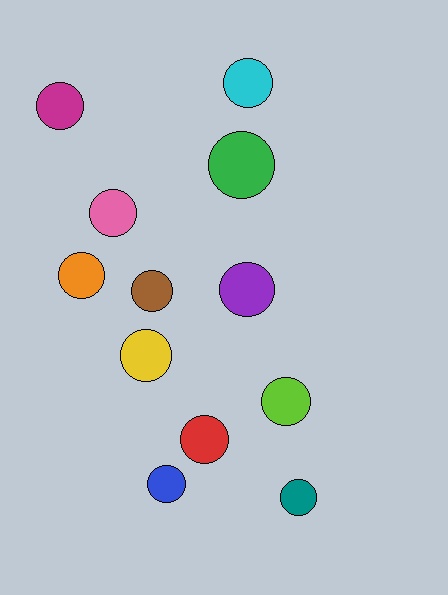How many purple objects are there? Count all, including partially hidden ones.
There is 1 purple object.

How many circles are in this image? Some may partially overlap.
There are 12 circles.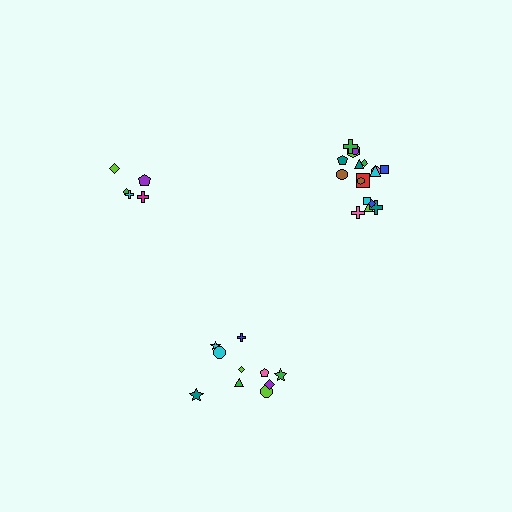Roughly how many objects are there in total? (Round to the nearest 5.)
Roughly 35 objects in total.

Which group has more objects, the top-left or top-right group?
The top-right group.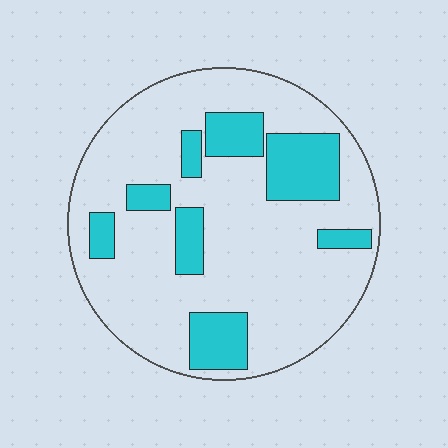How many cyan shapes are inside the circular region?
8.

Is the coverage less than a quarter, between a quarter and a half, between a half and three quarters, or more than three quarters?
Less than a quarter.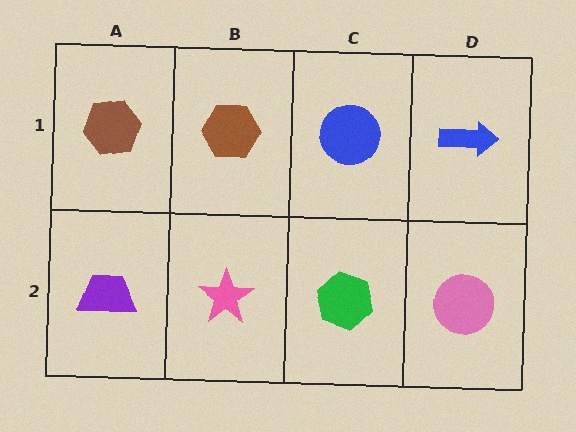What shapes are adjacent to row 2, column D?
A blue arrow (row 1, column D), a green hexagon (row 2, column C).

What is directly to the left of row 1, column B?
A brown hexagon.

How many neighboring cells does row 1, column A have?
2.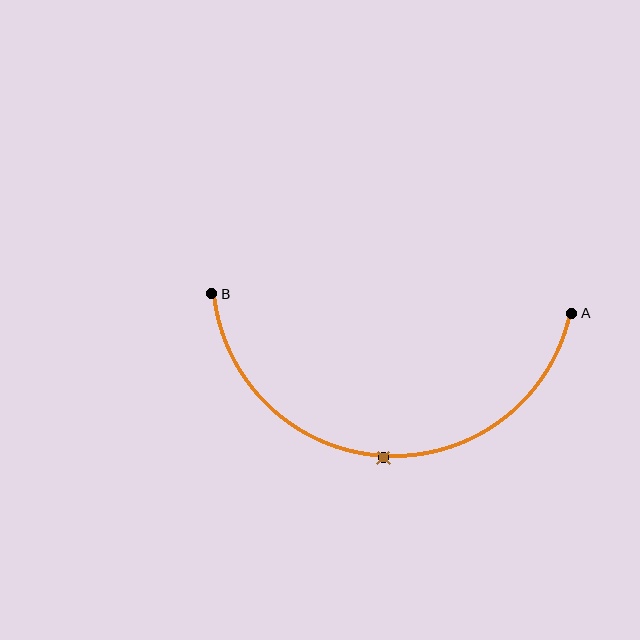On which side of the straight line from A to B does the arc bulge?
The arc bulges below the straight line connecting A and B.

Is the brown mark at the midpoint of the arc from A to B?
Yes. The brown mark lies on the arc at equal arc-length from both A and B — it is the arc midpoint.